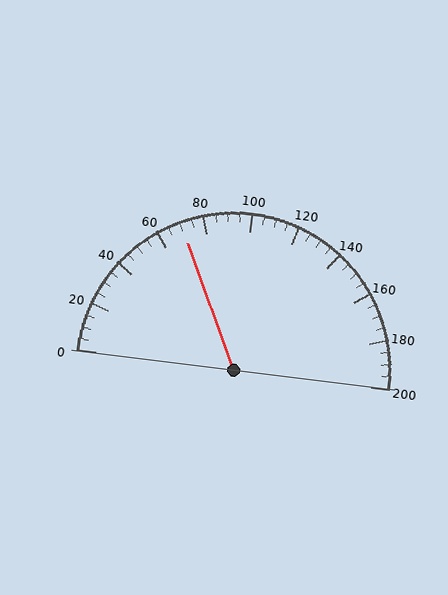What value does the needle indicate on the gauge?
The needle indicates approximately 70.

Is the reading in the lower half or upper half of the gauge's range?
The reading is in the lower half of the range (0 to 200).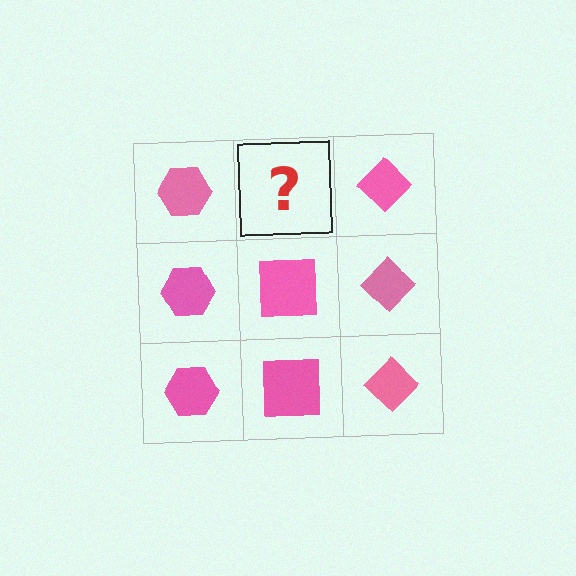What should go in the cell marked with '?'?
The missing cell should contain a pink square.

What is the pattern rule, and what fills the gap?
The rule is that each column has a consistent shape. The gap should be filled with a pink square.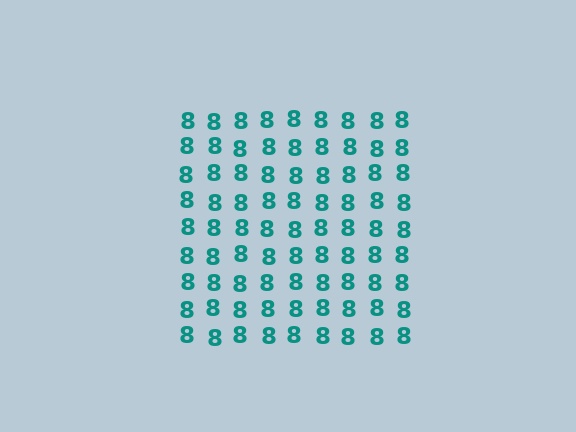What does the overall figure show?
The overall figure shows a square.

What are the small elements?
The small elements are digit 8's.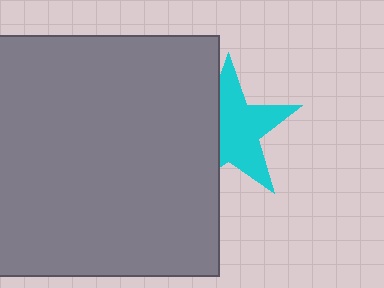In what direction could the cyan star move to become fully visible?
The cyan star could move right. That would shift it out from behind the gray square entirely.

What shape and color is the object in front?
The object in front is a gray square.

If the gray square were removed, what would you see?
You would see the complete cyan star.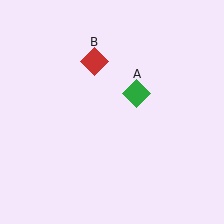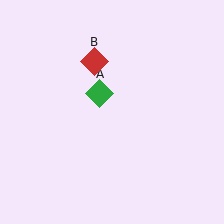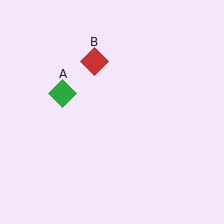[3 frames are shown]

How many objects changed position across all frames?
1 object changed position: green diamond (object A).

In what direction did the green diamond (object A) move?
The green diamond (object A) moved left.